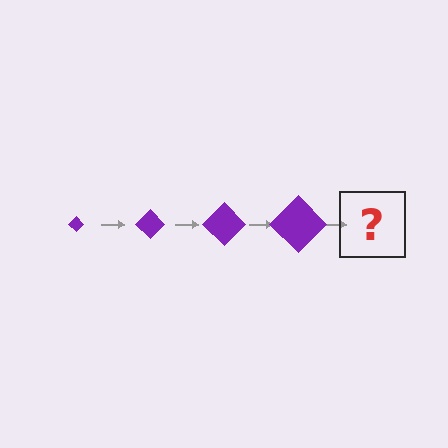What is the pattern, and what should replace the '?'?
The pattern is that the diamond gets progressively larger each step. The '?' should be a purple diamond, larger than the previous one.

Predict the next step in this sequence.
The next step is a purple diamond, larger than the previous one.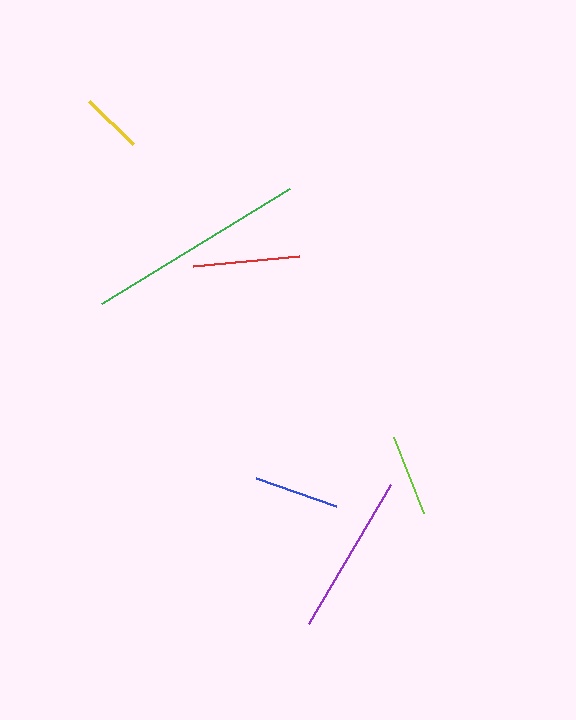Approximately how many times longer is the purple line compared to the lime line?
The purple line is approximately 2.0 times the length of the lime line.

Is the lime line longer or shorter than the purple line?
The purple line is longer than the lime line.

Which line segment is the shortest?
The yellow line is the shortest at approximately 61 pixels.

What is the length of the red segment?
The red segment is approximately 106 pixels long.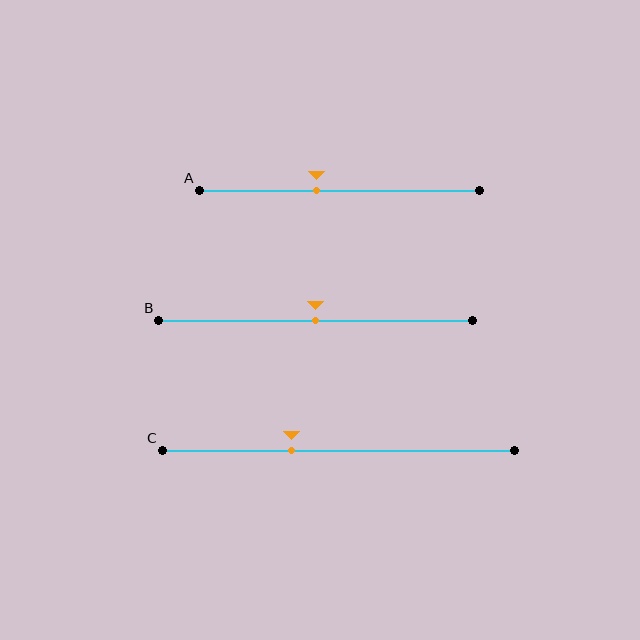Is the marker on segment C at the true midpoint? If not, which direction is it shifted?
No, the marker on segment C is shifted to the left by about 13% of the segment length.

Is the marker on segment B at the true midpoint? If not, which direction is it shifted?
Yes, the marker on segment B is at the true midpoint.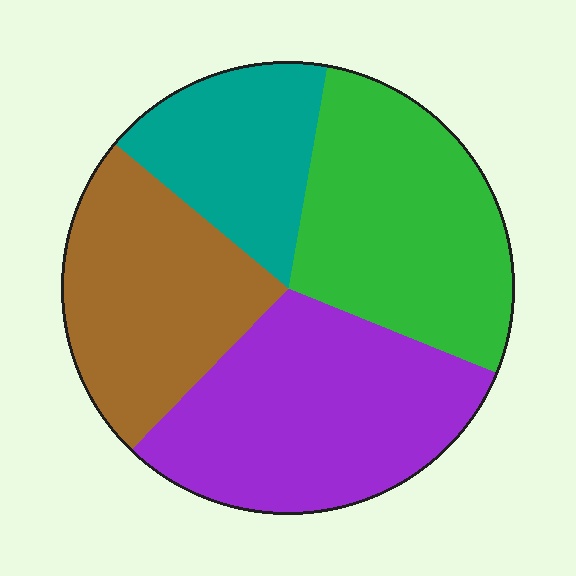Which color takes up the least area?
Teal, at roughly 15%.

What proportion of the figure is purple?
Purple covers about 30% of the figure.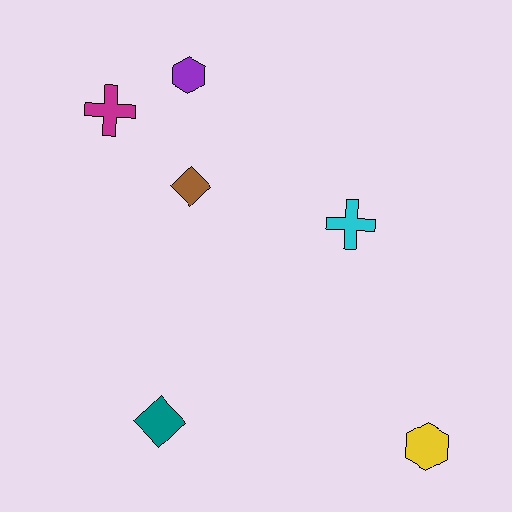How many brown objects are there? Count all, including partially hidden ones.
There is 1 brown object.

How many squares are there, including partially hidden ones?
There are no squares.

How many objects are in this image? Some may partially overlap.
There are 6 objects.